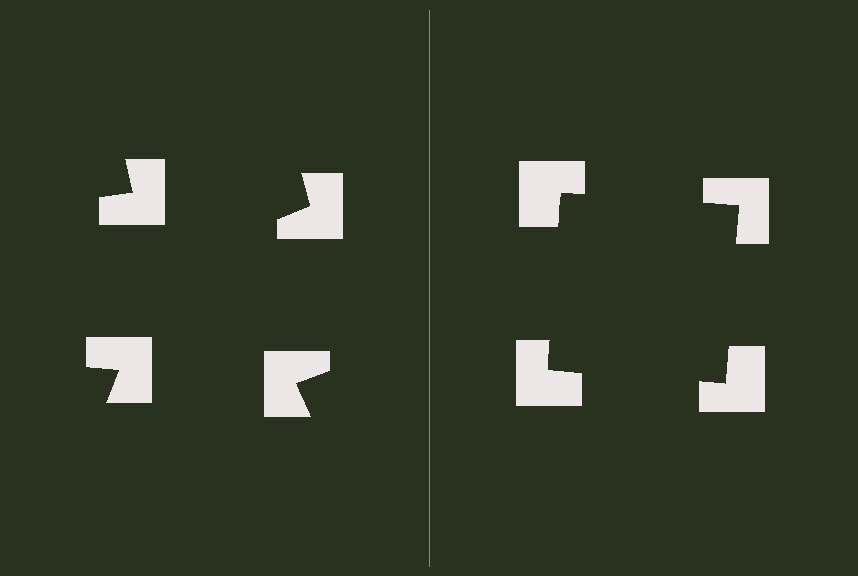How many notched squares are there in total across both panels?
8 — 4 on each side.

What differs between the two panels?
The notched squares are positioned identically on both sides; only the wedge orientations differ. On the right they align to a square; on the left they are misaligned.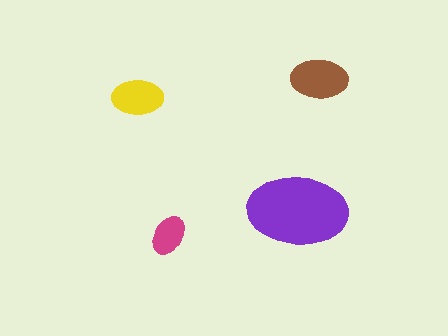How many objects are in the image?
There are 4 objects in the image.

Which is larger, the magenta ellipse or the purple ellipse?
The purple one.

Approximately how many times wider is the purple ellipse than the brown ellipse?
About 2 times wider.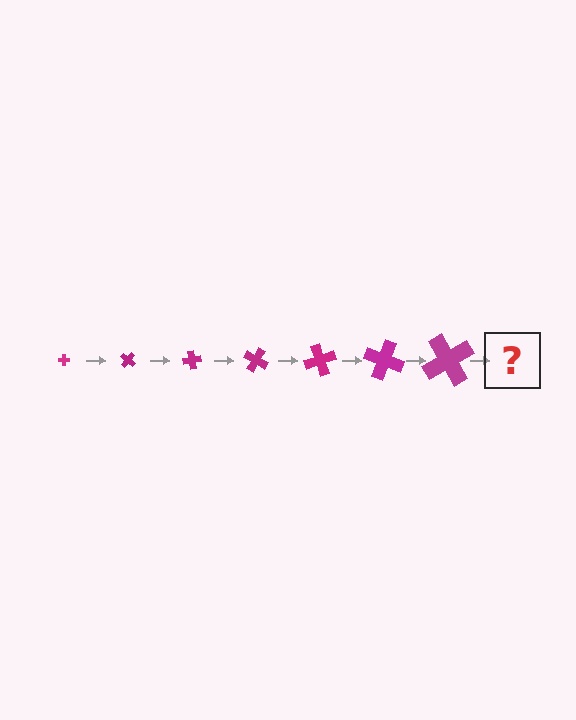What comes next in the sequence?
The next element should be a cross, larger than the previous one and rotated 280 degrees from the start.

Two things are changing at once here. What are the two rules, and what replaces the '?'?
The two rules are that the cross grows larger each step and it rotates 40 degrees each step. The '?' should be a cross, larger than the previous one and rotated 280 degrees from the start.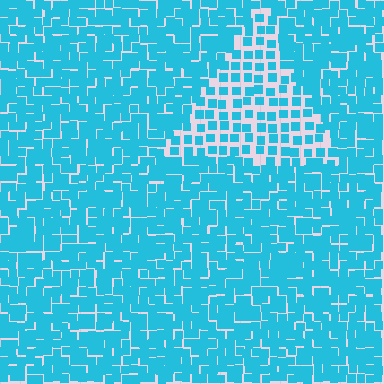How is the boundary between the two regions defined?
The boundary is defined by a change in element density (approximately 1.9x ratio). All elements are the same color, size, and shape.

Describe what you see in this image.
The image contains small cyan elements arranged at two different densities. A triangle-shaped region is visible where the elements are less densely packed than the surrounding area.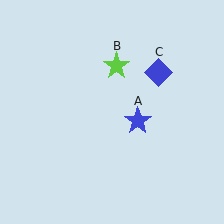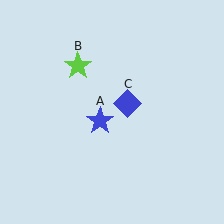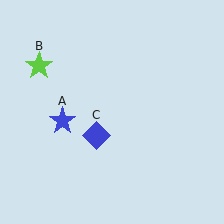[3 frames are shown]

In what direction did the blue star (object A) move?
The blue star (object A) moved left.